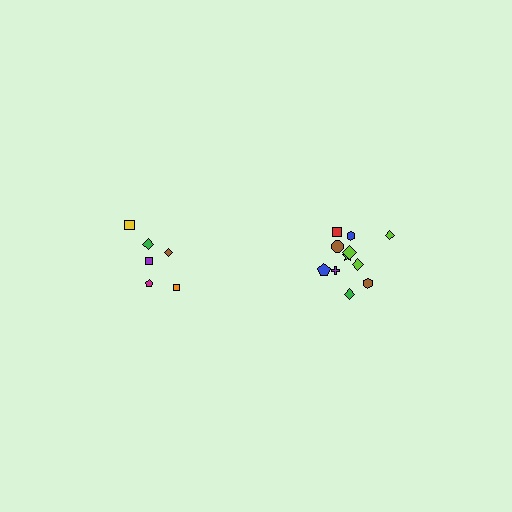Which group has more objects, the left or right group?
The right group.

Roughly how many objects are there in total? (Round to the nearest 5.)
Roughly 20 objects in total.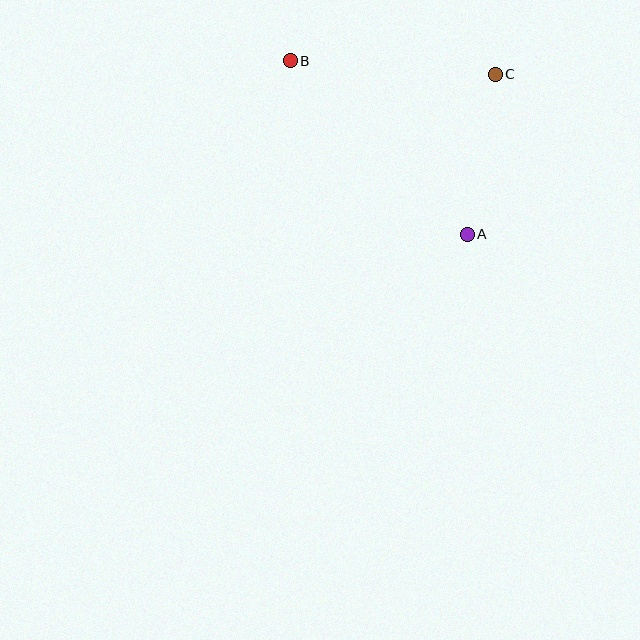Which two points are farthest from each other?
Points A and B are farthest from each other.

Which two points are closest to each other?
Points A and C are closest to each other.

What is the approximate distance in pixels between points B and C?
The distance between B and C is approximately 205 pixels.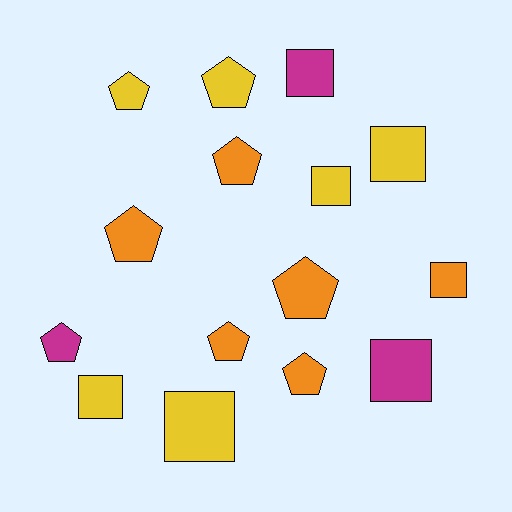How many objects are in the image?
There are 15 objects.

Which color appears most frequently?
Orange, with 6 objects.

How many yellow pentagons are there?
There are 2 yellow pentagons.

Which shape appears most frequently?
Pentagon, with 8 objects.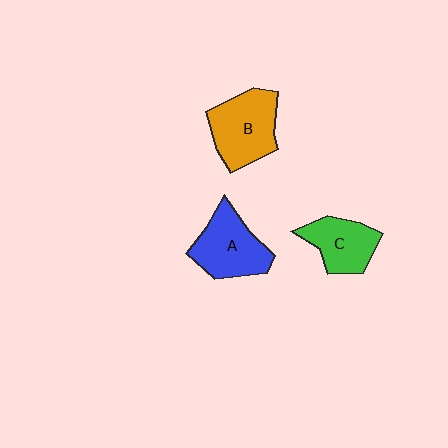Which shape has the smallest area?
Shape C (green).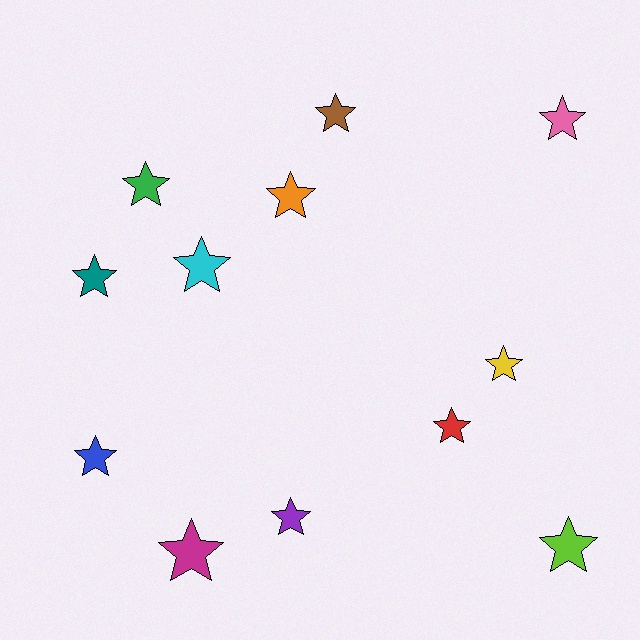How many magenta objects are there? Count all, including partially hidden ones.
There is 1 magenta object.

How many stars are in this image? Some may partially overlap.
There are 12 stars.